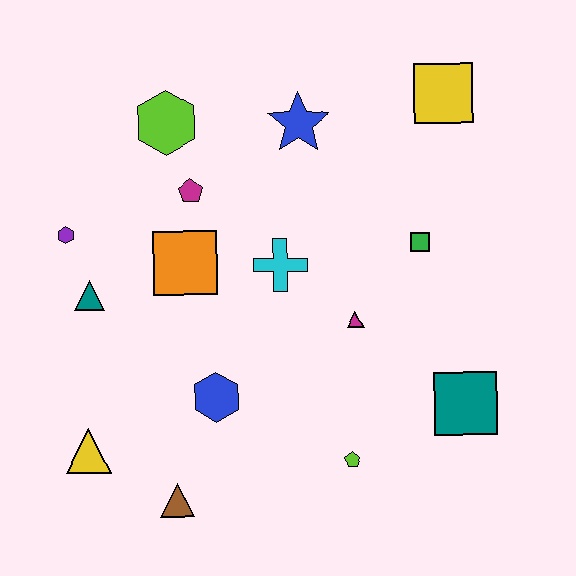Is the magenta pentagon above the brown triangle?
Yes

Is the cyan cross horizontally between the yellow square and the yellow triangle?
Yes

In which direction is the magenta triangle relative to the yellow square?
The magenta triangle is below the yellow square.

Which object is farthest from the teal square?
The purple hexagon is farthest from the teal square.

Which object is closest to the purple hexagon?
The teal triangle is closest to the purple hexagon.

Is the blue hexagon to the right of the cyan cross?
No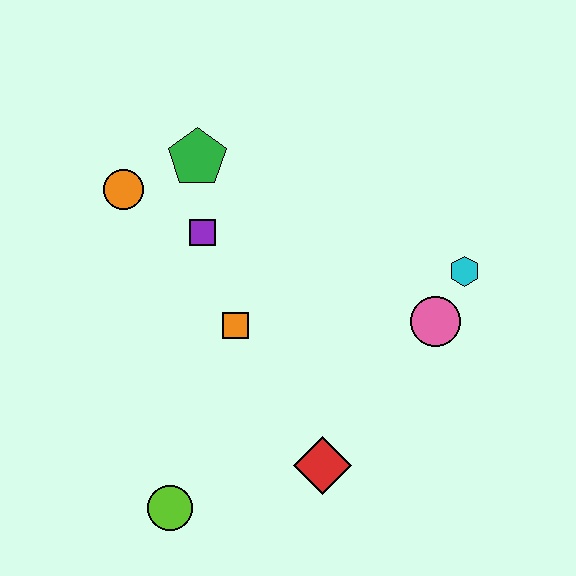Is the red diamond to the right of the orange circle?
Yes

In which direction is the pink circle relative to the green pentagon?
The pink circle is to the right of the green pentagon.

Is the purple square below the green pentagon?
Yes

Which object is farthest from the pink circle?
The orange circle is farthest from the pink circle.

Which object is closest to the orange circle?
The green pentagon is closest to the orange circle.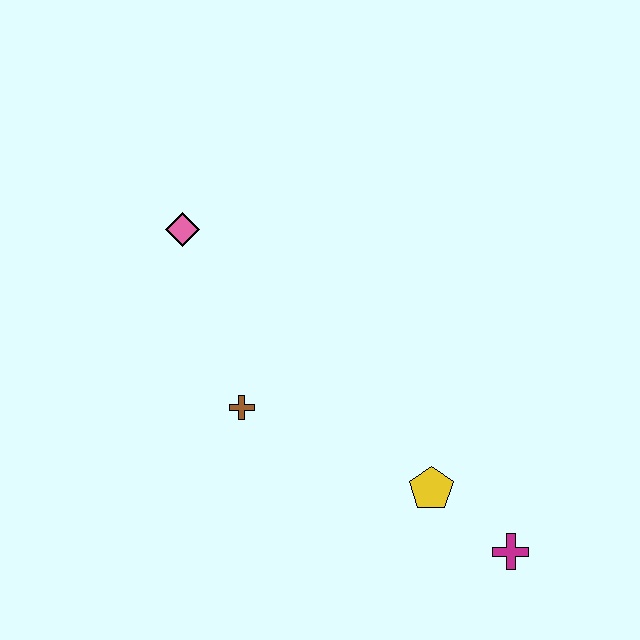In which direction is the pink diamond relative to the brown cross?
The pink diamond is above the brown cross.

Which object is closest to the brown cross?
The pink diamond is closest to the brown cross.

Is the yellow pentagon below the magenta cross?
No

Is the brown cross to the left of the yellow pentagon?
Yes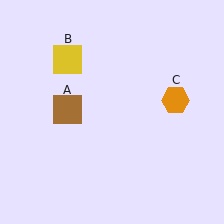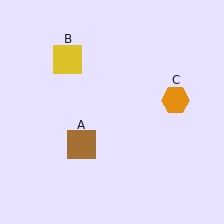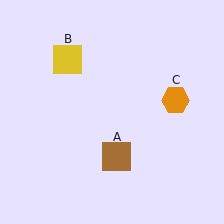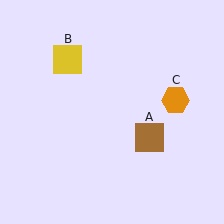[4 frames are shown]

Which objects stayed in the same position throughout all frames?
Yellow square (object B) and orange hexagon (object C) remained stationary.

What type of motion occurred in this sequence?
The brown square (object A) rotated counterclockwise around the center of the scene.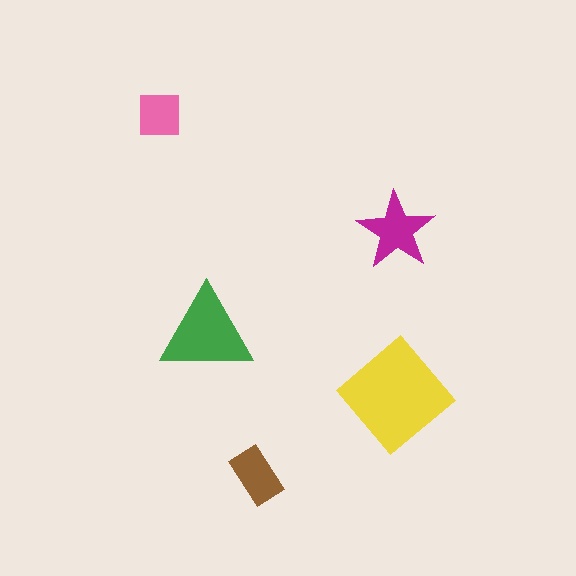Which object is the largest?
The yellow diamond.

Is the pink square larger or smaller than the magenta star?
Smaller.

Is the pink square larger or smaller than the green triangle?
Smaller.